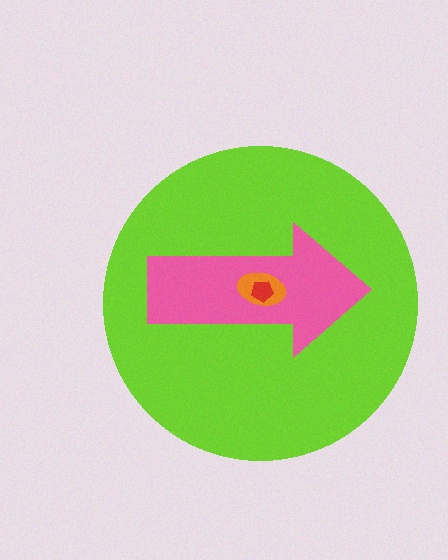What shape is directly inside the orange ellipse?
The red pentagon.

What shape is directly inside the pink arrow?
The orange ellipse.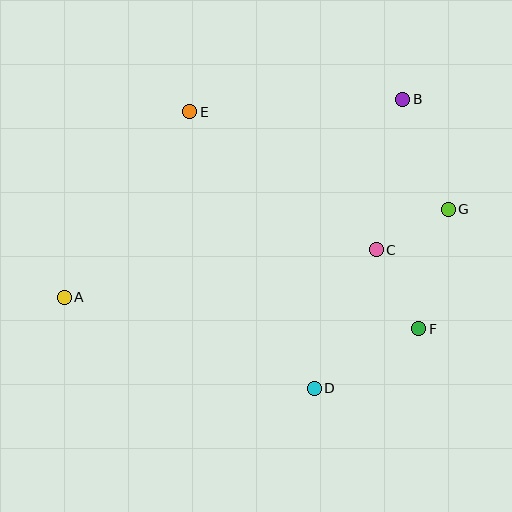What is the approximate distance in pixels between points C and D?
The distance between C and D is approximately 152 pixels.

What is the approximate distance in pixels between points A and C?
The distance between A and C is approximately 315 pixels.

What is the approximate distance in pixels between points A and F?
The distance between A and F is approximately 356 pixels.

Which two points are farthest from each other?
Points A and G are farthest from each other.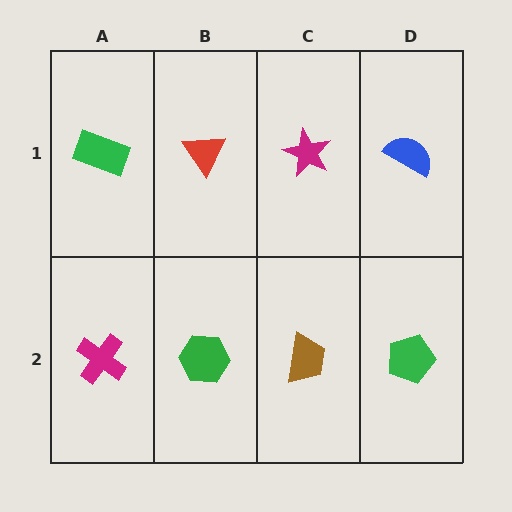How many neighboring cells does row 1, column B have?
3.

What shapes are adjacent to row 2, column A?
A green rectangle (row 1, column A), a green hexagon (row 2, column B).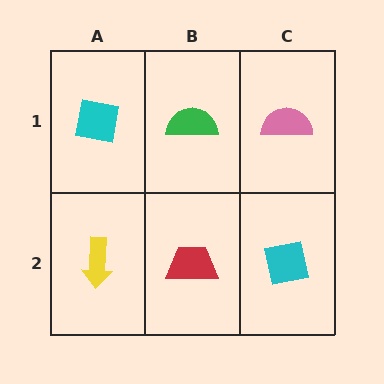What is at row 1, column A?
A cyan square.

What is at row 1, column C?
A pink semicircle.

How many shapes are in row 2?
3 shapes.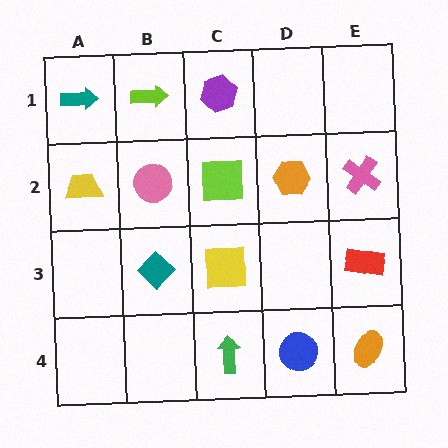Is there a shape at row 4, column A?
No, that cell is empty.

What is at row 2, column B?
A pink circle.